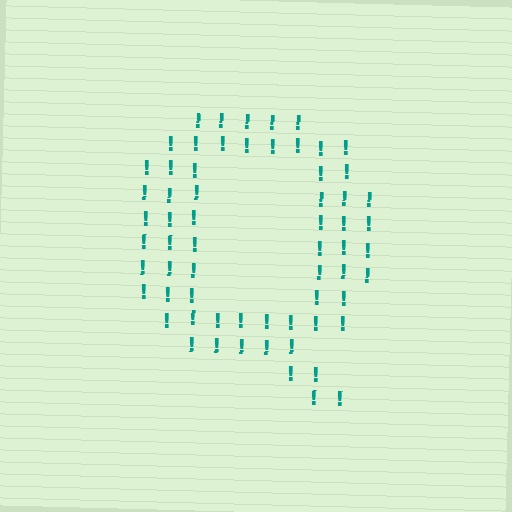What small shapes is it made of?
It is made of small exclamation marks.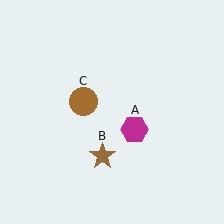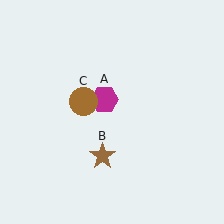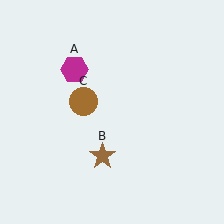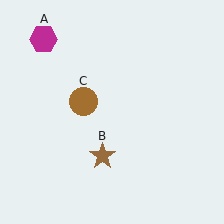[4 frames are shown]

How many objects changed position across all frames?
1 object changed position: magenta hexagon (object A).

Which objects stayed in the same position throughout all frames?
Brown star (object B) and brown circle (object C) remained stationary.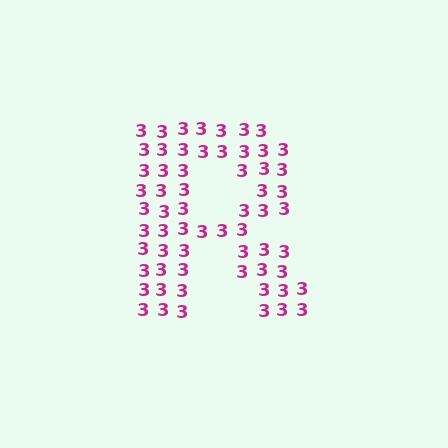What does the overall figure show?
The overall figure shows the letter R.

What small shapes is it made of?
It is made of small digit 3's.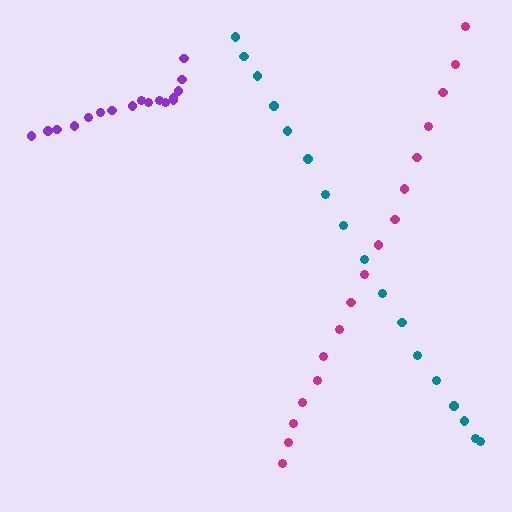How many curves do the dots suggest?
There are 3 distinct paths.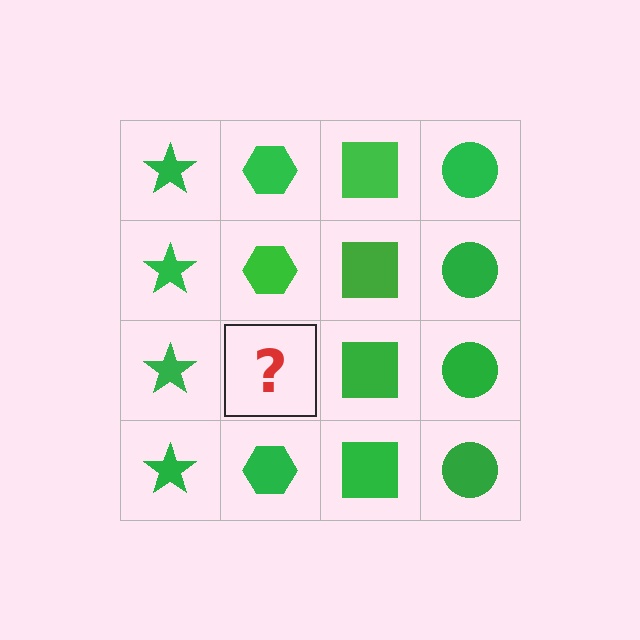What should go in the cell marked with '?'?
The missing cell should contain a green hexagon.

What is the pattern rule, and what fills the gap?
The rule is that each column has a consistent shape. The gap should be filled with a green hexagon.